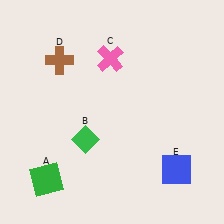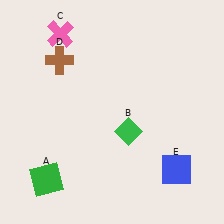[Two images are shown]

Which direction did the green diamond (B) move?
The green diamond (B) moved right.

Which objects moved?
The objects that moved are: the green diamond (B), the pink cross (C).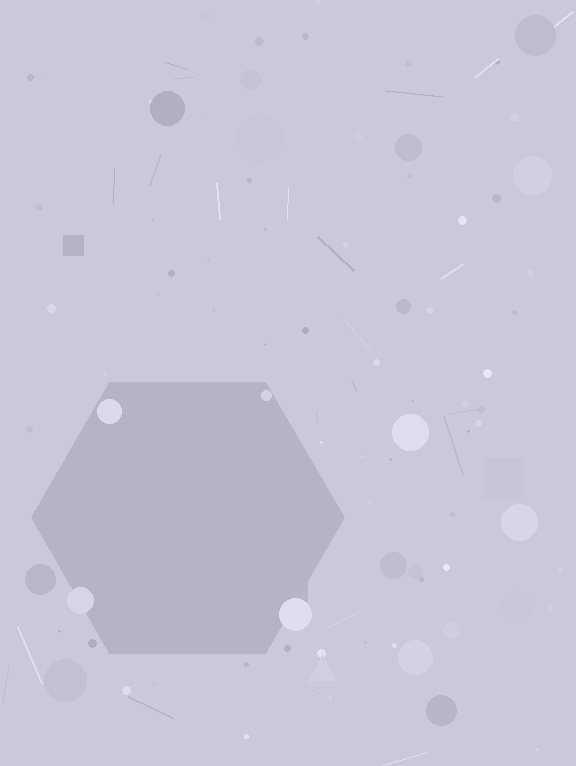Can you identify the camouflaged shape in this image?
The camouflaged shape is a hexagon.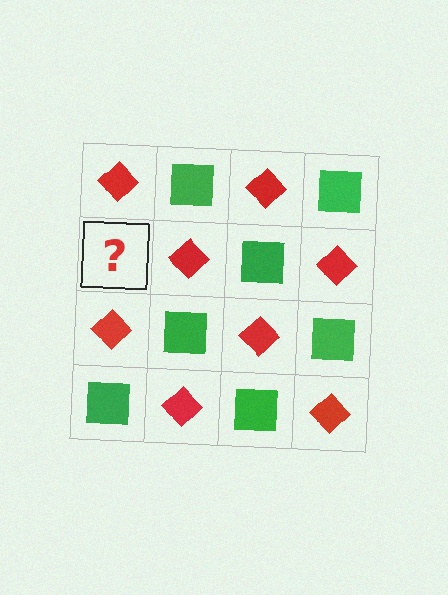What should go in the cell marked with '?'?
The missing cell should contain a green square.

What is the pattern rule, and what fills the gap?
The rule is that it alternates red diamond and green square in a checkerboard pattern. The gap should be filled with a green square.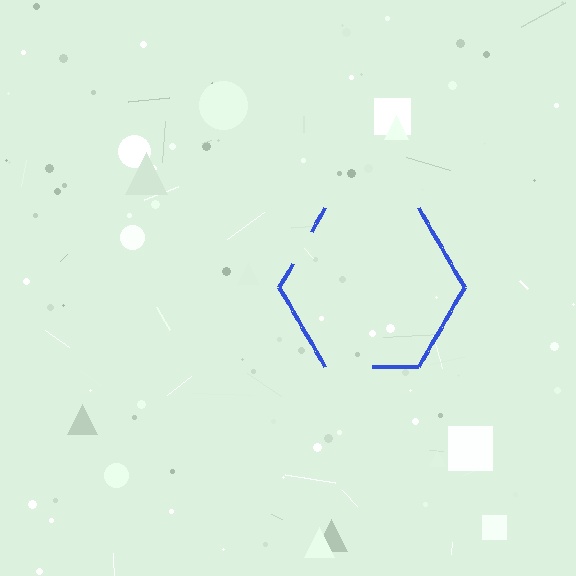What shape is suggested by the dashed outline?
The dashed outline suggests a hexagon.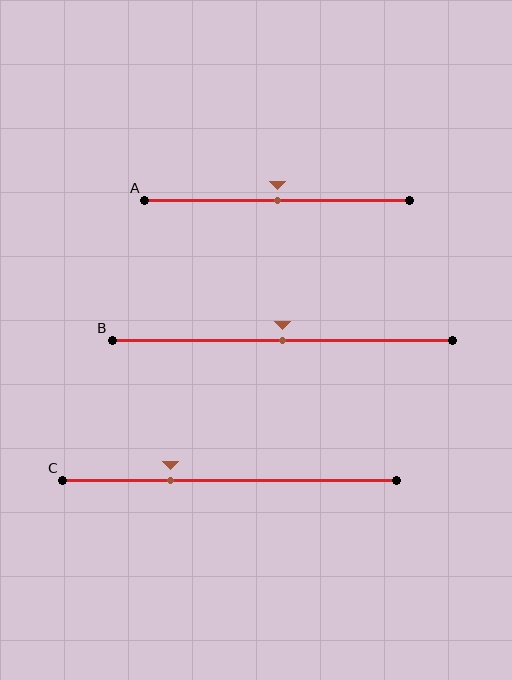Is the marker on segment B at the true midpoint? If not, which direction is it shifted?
Yes, the marker on segment B is at the true midpoint.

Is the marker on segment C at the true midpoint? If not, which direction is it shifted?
No, the marker on segment C is shifted to the left by about 18% of the segment length.